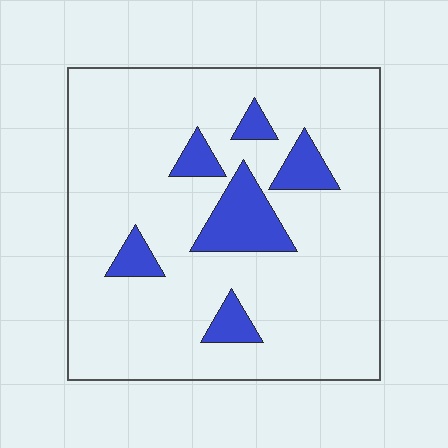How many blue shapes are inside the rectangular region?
6.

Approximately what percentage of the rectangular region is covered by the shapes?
Approximately 15%.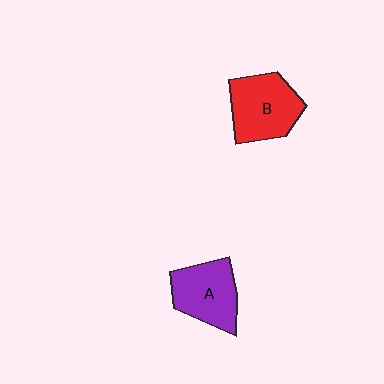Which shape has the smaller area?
Shape A (purple).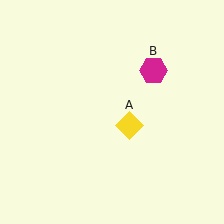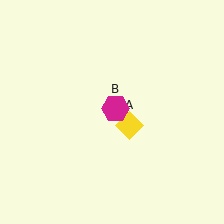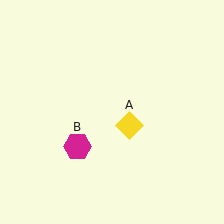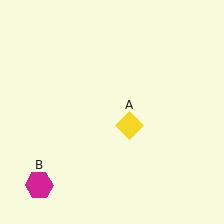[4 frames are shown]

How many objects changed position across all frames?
1 object changed position: magenta hexagon (object B).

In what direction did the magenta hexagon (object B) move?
The magenta hexagon (object B) moved down and to the left.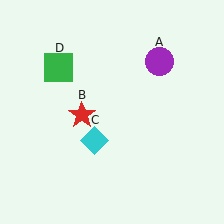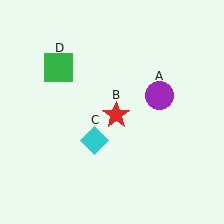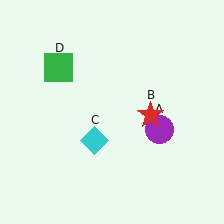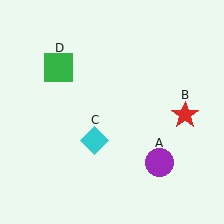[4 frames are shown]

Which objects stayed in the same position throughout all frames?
Cyan diamond (object C) and green square (object D) remained stationary.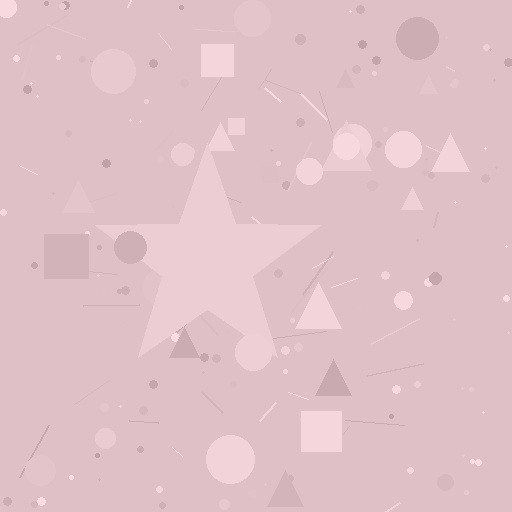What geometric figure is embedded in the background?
A star is embedded in the background.